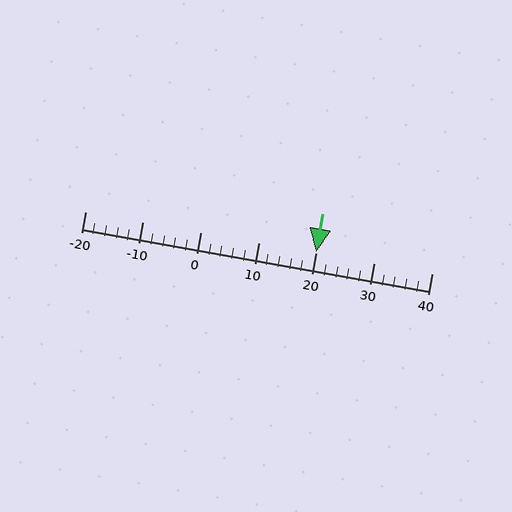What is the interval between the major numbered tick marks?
The major tick marks are spaced 10 units apart.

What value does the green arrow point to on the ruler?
The green arrow points to approximately 20.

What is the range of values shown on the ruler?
The ruler shows values from -20 to 40.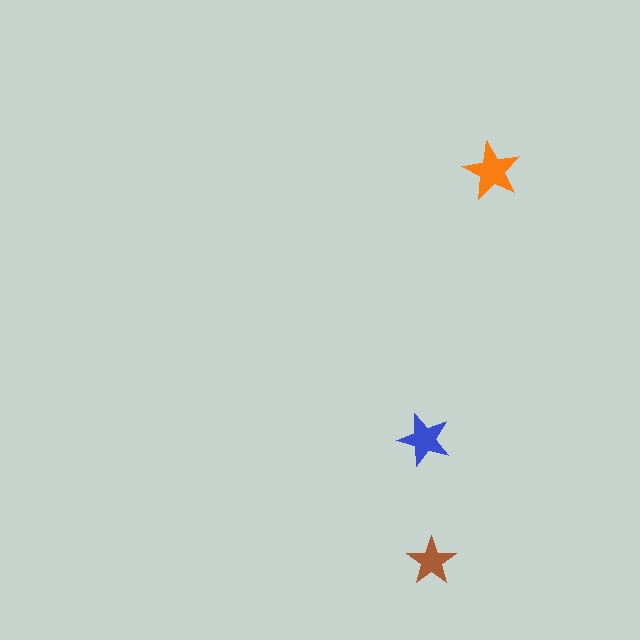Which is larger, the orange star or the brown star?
The orange one.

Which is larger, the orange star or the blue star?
The orange one.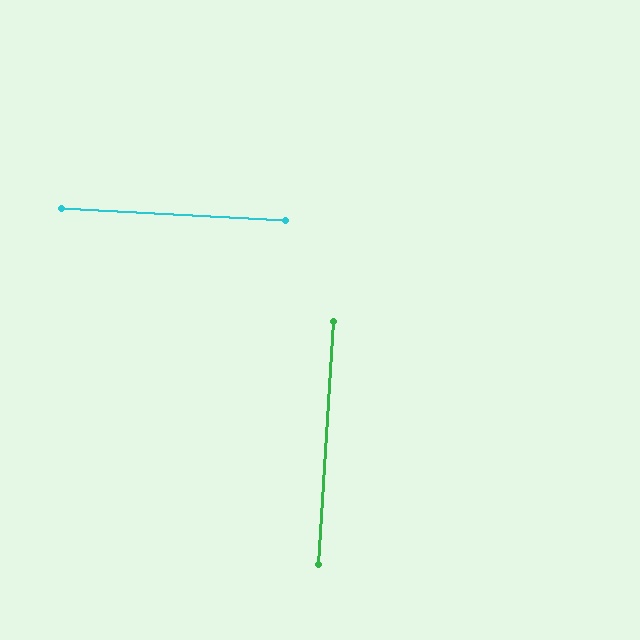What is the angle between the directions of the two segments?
Approximately 89 degrees.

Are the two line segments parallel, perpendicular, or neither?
Perpendicular — they meet at approximately 89°.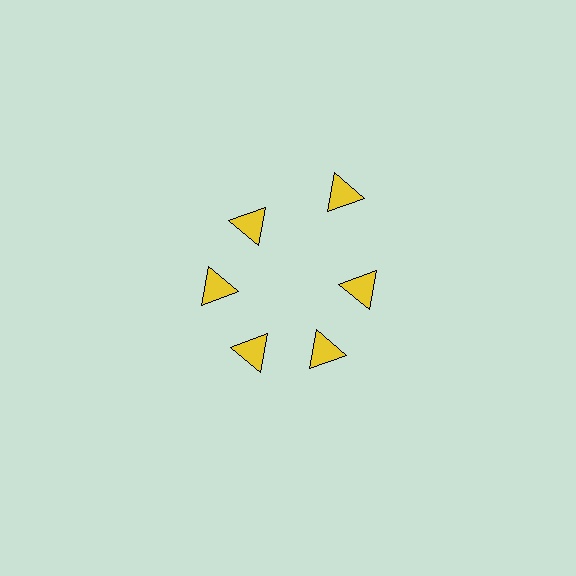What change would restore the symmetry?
The symmetry would be restored by moving it inward, back onto the ring so that all 6 triangles sit at equal angles and equal distance from the center.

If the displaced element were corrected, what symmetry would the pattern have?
It would have 6-fold rotational symmetry — the pattern would map onto itself every 60 degrees.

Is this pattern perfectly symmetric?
No. The 6 yellow triangles are arranged in a ring, but one element near the 1 o'clock position is pushed outward from the center, breaking the 6-fold rotational symmetry.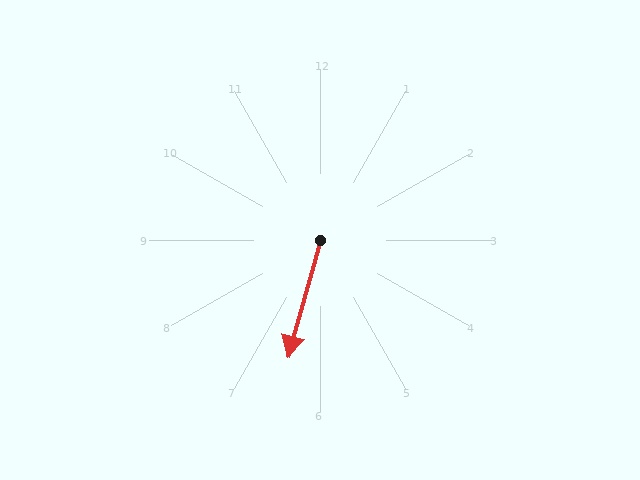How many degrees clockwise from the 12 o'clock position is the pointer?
Approximately 196 degrees.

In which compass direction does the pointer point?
South.